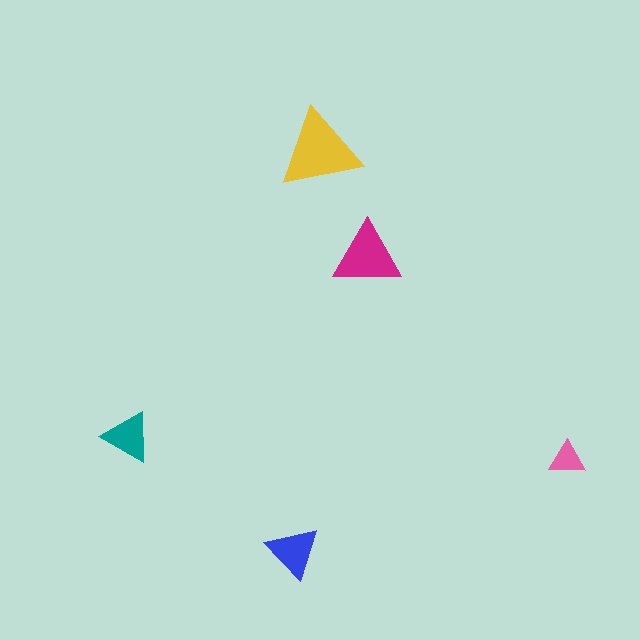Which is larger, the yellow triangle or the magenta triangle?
The yellow one.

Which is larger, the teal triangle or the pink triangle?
The teal one.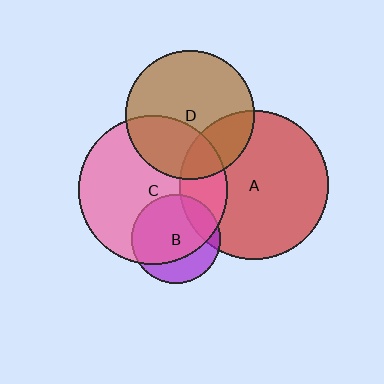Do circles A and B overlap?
Yes.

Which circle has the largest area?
Circle A (red).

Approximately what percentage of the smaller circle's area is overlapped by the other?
Approximately 20%.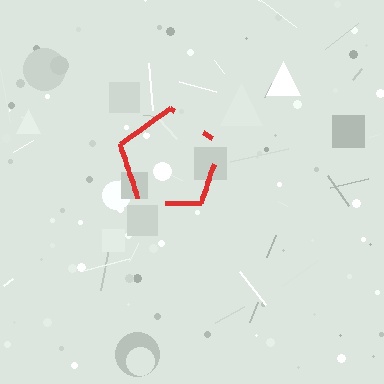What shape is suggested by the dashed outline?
The dashed outline suggests a pentagon.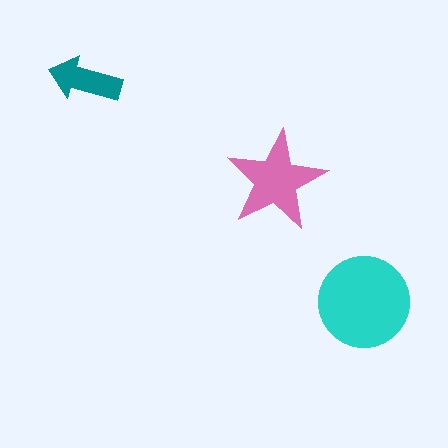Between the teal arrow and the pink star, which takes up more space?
The pink star.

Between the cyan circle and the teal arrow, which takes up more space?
The cyan circle.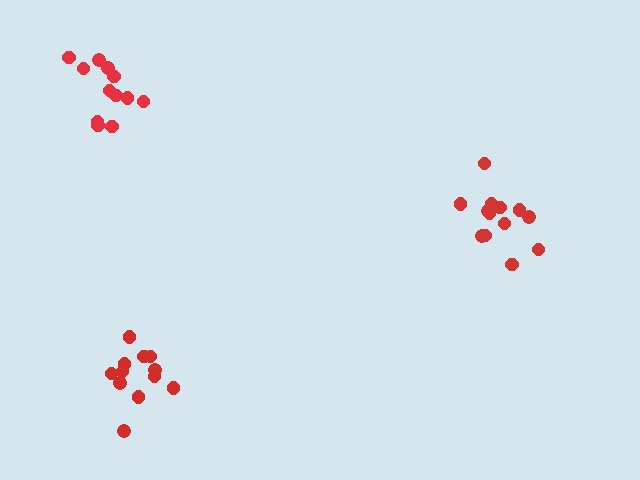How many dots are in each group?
Group 1: 12 dots, Group 2: 13 dots, Group 3: 12 dots (37 total).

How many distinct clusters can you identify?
There are 3 distinct clusters.